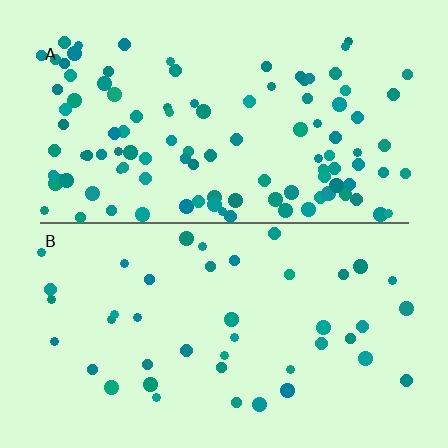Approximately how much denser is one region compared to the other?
Approximately 2.5× — region A over region B.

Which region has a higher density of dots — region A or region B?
A (the top).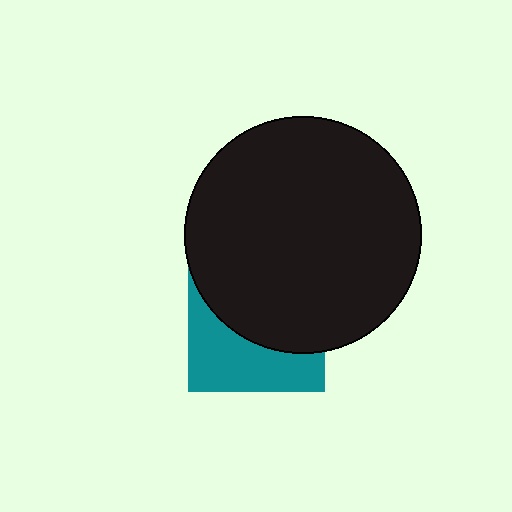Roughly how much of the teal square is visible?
A small part of it is visible (roughly 42%).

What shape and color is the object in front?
The object in front is a black circle.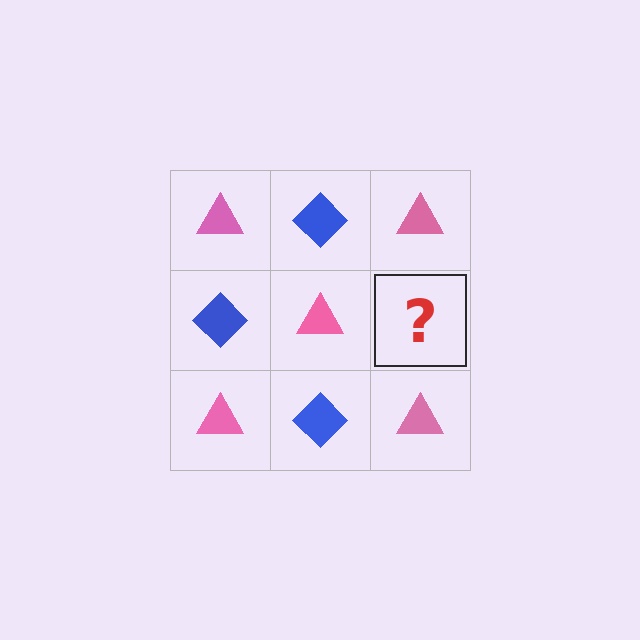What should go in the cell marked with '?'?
The missing cell should contain a blue diamond.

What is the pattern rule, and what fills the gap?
The rule is that it alternates pink triangle and blue diamond in a checkerboard pattern. The gap should be filled with a blue diamond.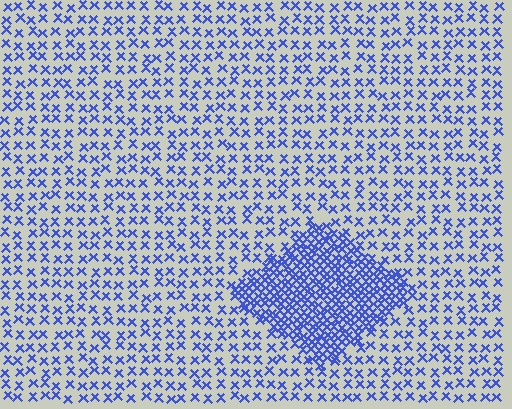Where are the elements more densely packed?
The elements are more densely packed inside the diamond boundary.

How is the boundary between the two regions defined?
The boundary is defined by a change in element density (approximately 2.7x ratio). All elements are the same color, size, and shape.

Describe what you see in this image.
The image contains small blue elements arranged at two different densities. A diamond-shaped region is visible where the elements are more densely packed than the surrounding area.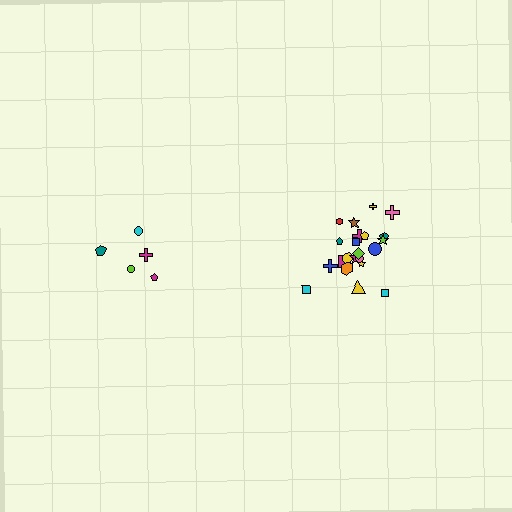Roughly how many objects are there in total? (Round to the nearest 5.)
Roughly 25 objects in total.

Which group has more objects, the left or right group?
The right group.